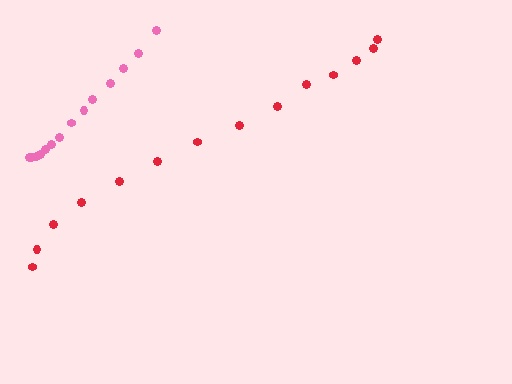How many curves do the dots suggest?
There are 2 distinct paths.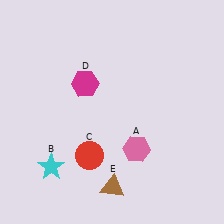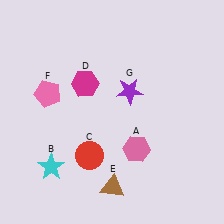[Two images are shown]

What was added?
A pink pentagon (F), a purple star (G) were added in Image 2.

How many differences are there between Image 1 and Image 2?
There are 2 differences between the two images.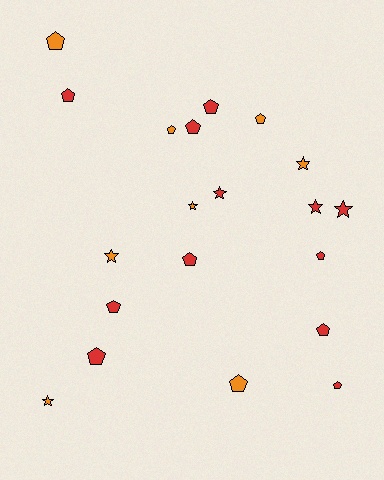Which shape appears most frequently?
Pentagon, with 13 objects.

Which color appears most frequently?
Red, with 12 objects.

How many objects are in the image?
There are 20 objects.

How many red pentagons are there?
There are 9 red pentagons.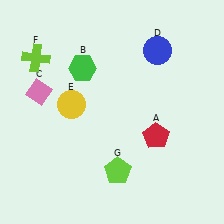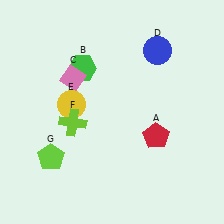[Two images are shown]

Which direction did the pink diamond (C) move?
The pink diamond (C) moved right.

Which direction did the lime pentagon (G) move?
The lime pentagon (G) moved left.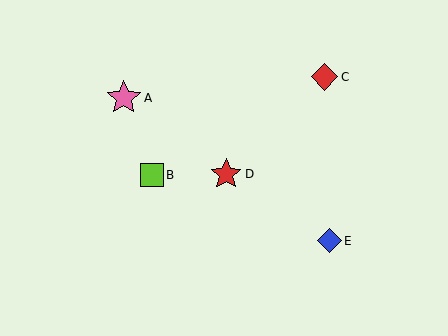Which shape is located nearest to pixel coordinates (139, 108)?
The pink star (labeled A) at (124, 98) is nearest to that location.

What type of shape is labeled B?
Shape B is a lime square.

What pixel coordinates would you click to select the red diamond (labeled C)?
Click at (325, 77) to select the red diamond C.